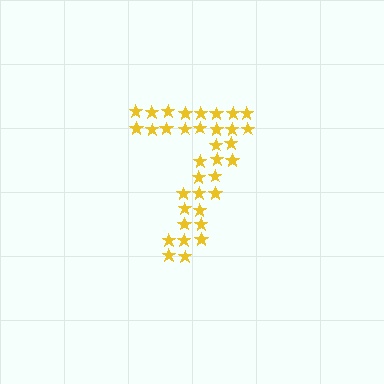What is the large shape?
The large shape is the digit 7.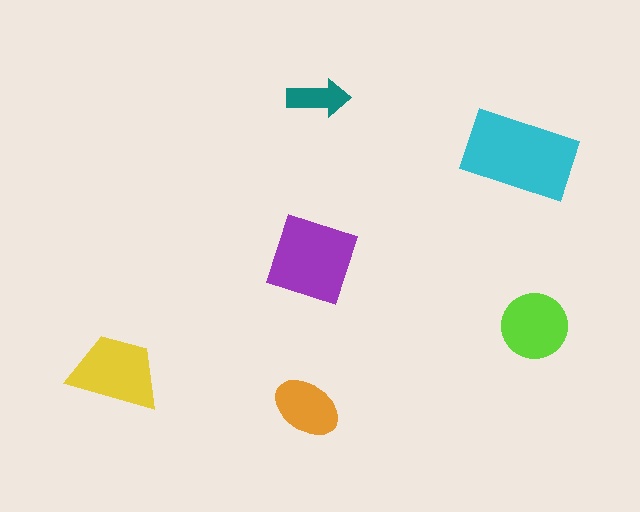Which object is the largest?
The cyan rectangle.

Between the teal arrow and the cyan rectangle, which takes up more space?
The cyan rectangle.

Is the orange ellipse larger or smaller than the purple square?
Smaller.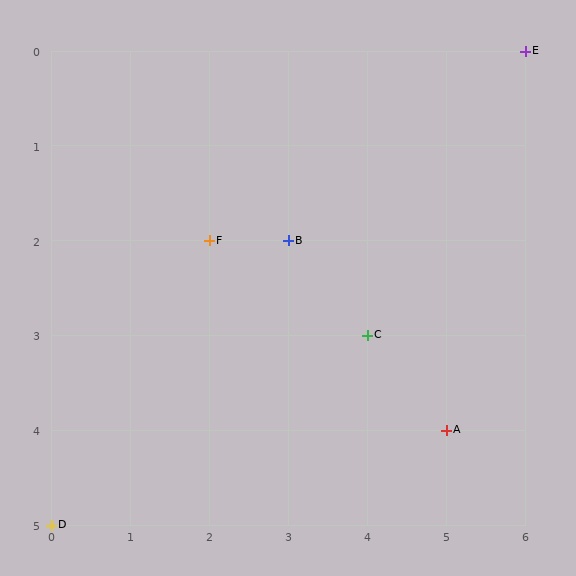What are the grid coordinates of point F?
Point F is at grid coordinates (2, 2).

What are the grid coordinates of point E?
Point E is at grid coordinates (6, 0).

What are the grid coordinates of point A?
Point A is at grid coordinates (5, 4).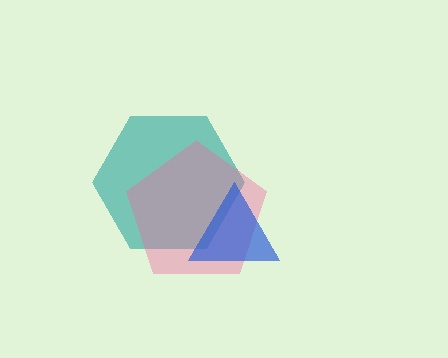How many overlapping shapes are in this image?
There are 3 overlapping shapes in the image.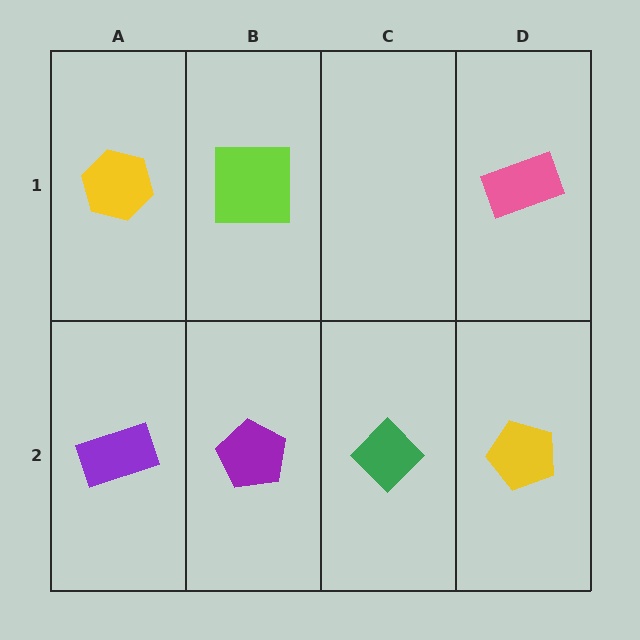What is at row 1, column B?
A lime square.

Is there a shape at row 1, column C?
No, that cell is empty.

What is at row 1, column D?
A pink rectangle.